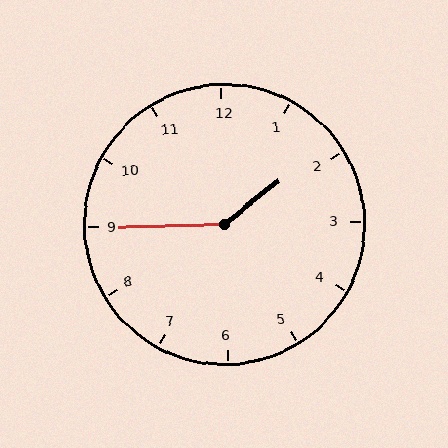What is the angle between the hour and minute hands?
Approximately 142 degrees.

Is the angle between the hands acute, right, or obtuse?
It is obtuse.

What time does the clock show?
1:45.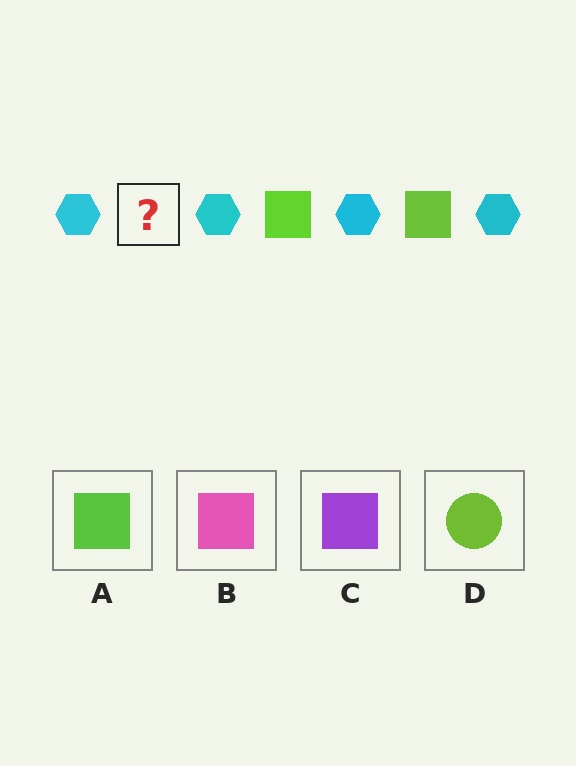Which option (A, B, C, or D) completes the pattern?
A.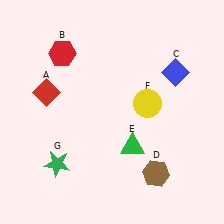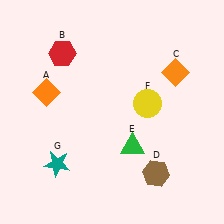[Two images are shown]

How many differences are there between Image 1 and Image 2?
There are 3 differences between the two images.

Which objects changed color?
A changed from red to orange. C changed from blue to orange. G changed from green to teal.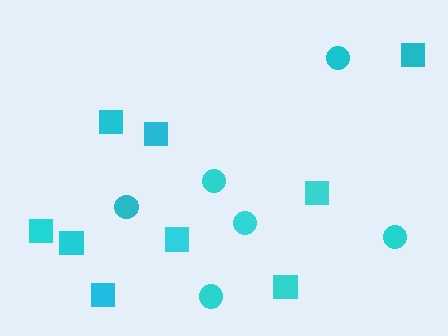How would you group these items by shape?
There are 2 groups: one group of squares (9) and one group of circles (6).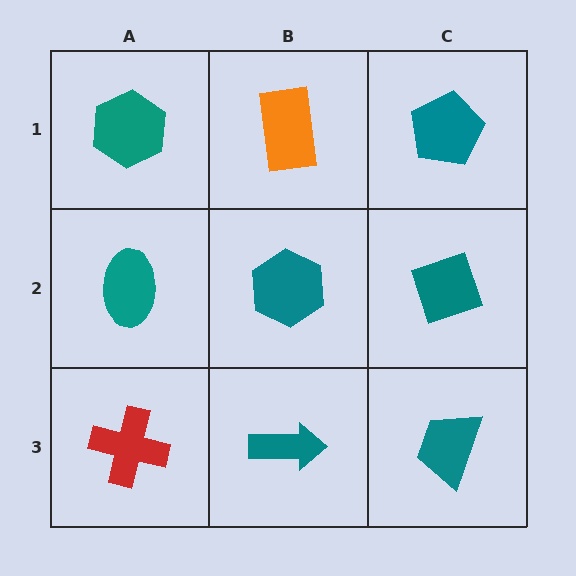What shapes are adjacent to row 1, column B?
A teal hexagon (row 2, column B), a teal hexagon (row 1, column A), a teal pentagon (row 1, column C).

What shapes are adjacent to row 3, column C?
A teal diamond (row 2, column C), a teal arrow (row 3, column B).